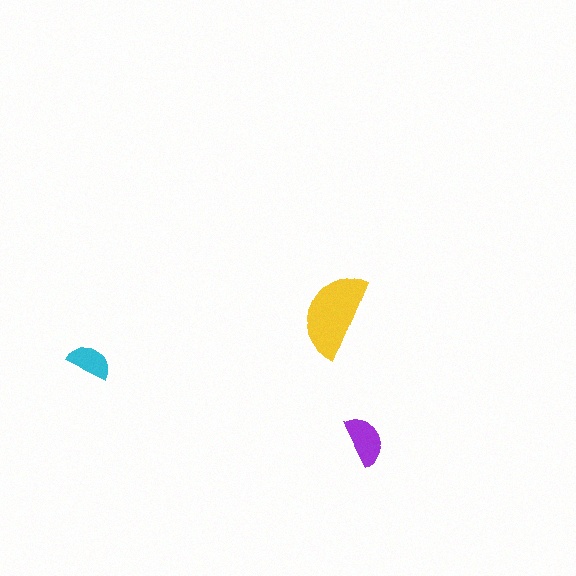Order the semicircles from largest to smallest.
the yellow one, the purple one, the cyan one.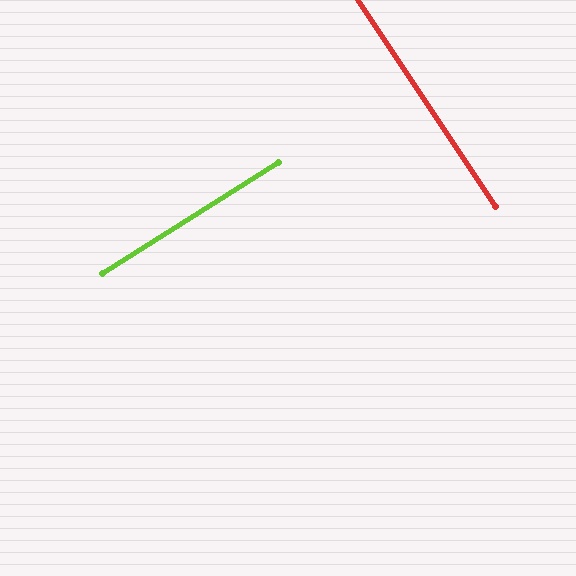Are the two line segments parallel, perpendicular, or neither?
Perpendicular — they meet at approximately 89°.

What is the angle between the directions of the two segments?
Approximately 89 degrees.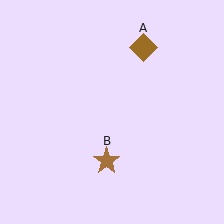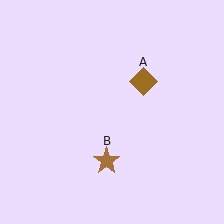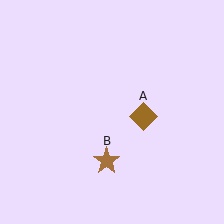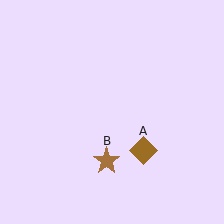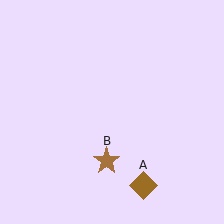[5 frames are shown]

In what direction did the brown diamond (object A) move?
The brown diamond (object A) moved down.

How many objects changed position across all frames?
1 object changed position: brown diamond (object A).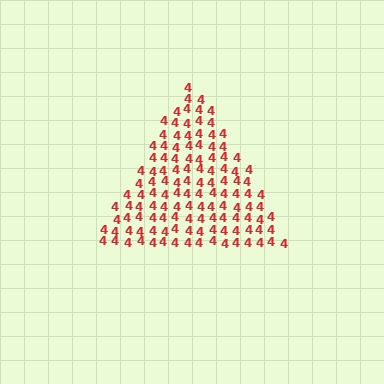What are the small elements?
The small elements are digit 4's.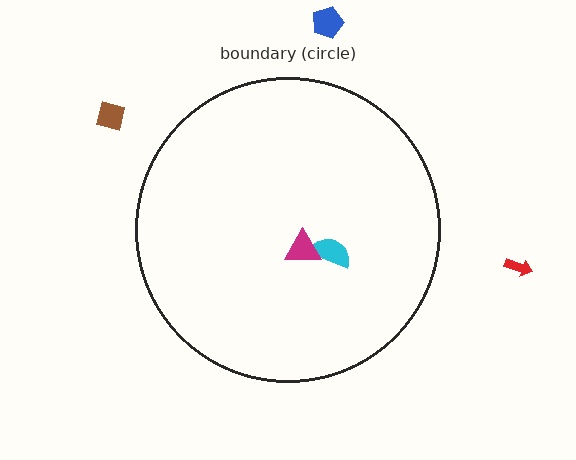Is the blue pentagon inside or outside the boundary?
Outside.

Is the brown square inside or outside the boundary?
Outside.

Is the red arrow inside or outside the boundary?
Outside.